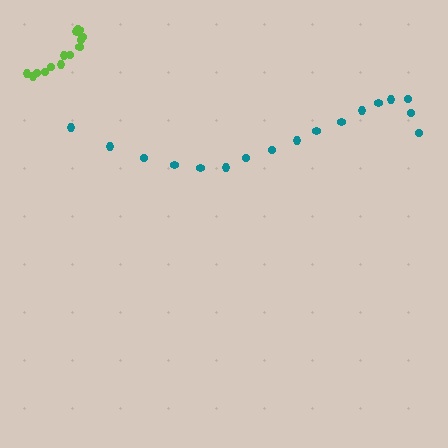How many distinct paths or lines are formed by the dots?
There are 2 distinct paths.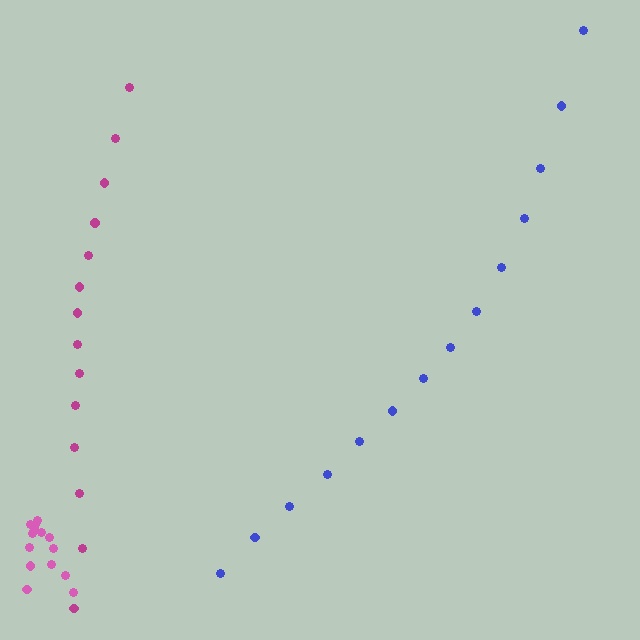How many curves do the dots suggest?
There are 3 distinct paths.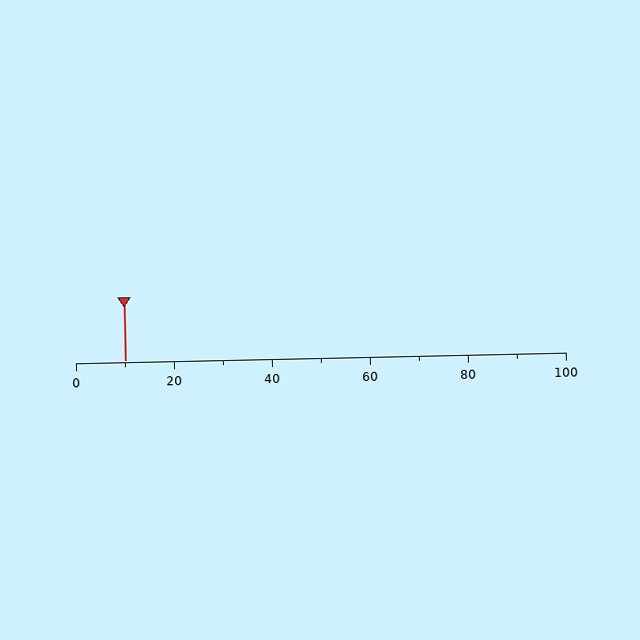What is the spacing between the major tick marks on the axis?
The major ticks are spaced 20 apart.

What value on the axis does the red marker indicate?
The marker indicates approximately 10.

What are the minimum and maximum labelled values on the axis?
The axis runs from 0 to 100.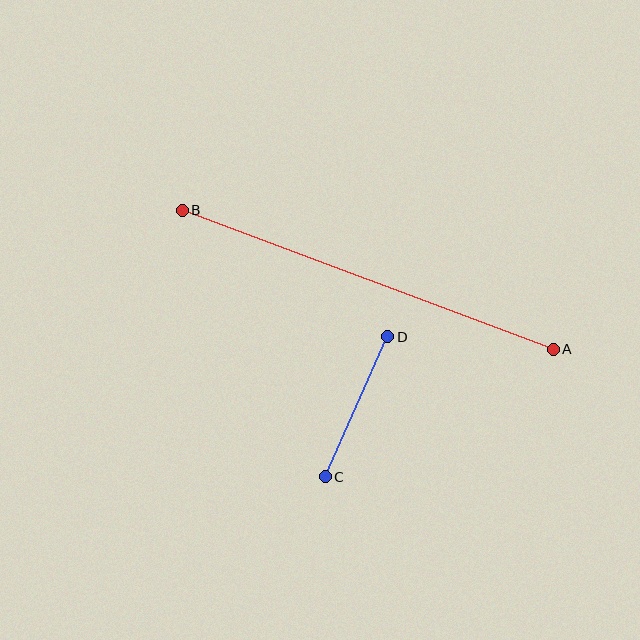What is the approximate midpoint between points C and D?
The midpoint is at approximately (357, 407) pixels.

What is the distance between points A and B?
The distance is approximately 396 pixels.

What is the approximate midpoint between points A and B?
The midpoint is at approximately (368, 280) pixels.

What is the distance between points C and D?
The distance is approximately 153 pixels.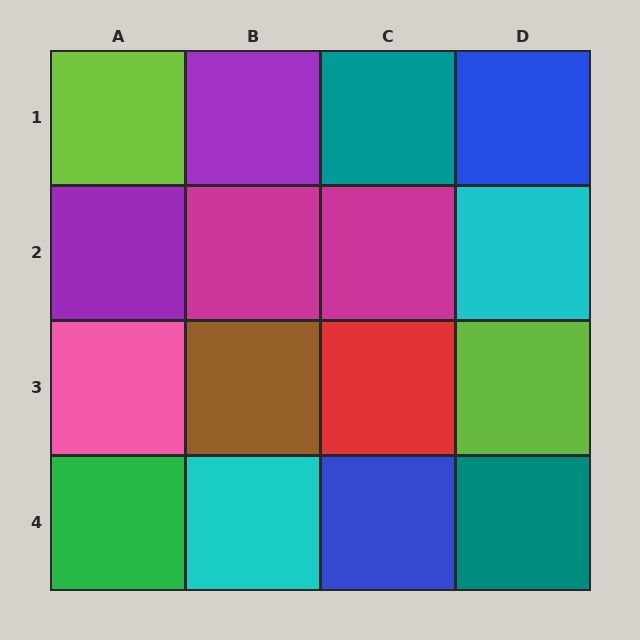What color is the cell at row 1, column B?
Purple.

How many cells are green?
1 cell is green.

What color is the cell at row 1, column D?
Blue.